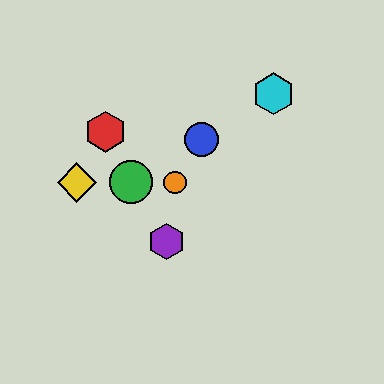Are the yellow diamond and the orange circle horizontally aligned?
Yes, both are at y≈182.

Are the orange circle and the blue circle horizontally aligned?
No, the orange circle is at y≈182 and the blue circle is at y≈140.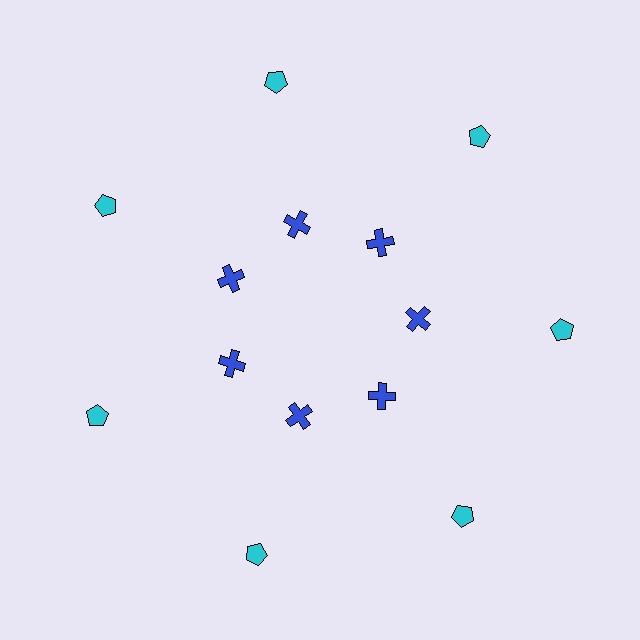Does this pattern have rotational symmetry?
Yes, this pattern has 7-fold rotational symmetry. It looks the same after rotating 51 degrees around the center.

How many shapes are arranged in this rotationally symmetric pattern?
There are 14 shapes, arranged in 7 groups of 2.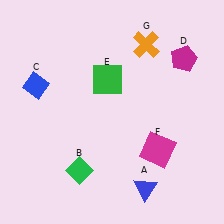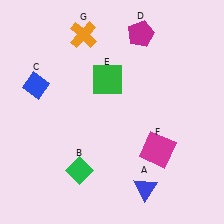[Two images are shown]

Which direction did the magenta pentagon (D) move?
The magenta pentagon (D) moved left.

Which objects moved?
The objects that moved are: the magenta pentagon (D), the orange cross (G).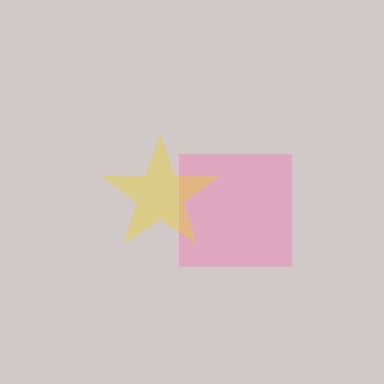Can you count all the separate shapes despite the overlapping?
Yes, there are 2 separate shapes.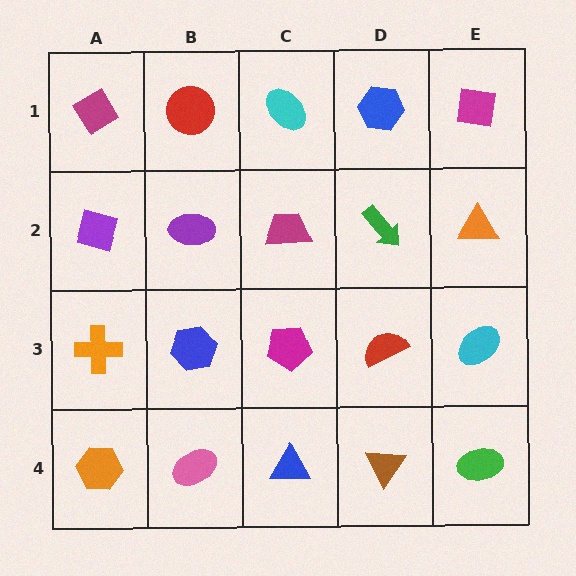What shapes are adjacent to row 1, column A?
A purple square (row 2, column A), a red circle (row 1, column B).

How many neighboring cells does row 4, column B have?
3.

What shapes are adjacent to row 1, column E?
An orange triangle (row 2, column E), a blue hexagon (row 1, column D).